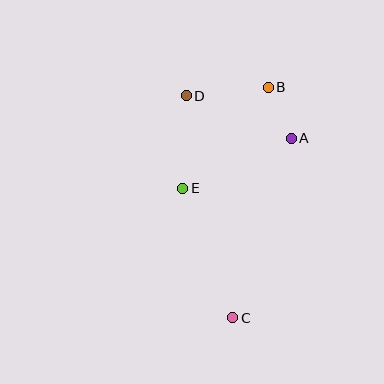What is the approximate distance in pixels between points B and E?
The distance between B and E is approximately 132 pixels.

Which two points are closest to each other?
Points A and B are closest to each other.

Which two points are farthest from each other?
Points B and C are farthest from each other.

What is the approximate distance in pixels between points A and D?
The distance between A and D is approximately 113 pixels.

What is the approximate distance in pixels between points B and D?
The distance between B and D is approximately 82 pixels.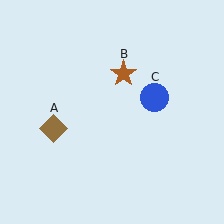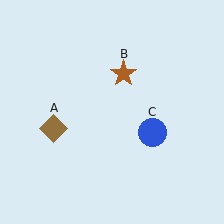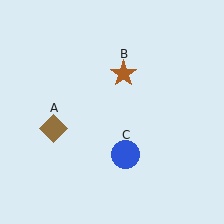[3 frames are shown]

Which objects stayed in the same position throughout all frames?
Brown diamond (object A) and brown star (object B) remained stationary.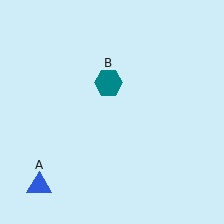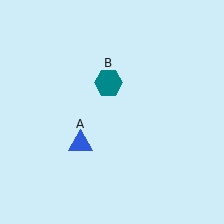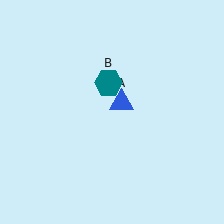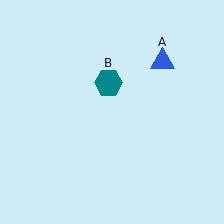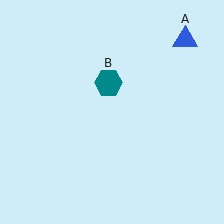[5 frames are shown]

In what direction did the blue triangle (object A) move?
The blue triangle (object A) moved up and to the right.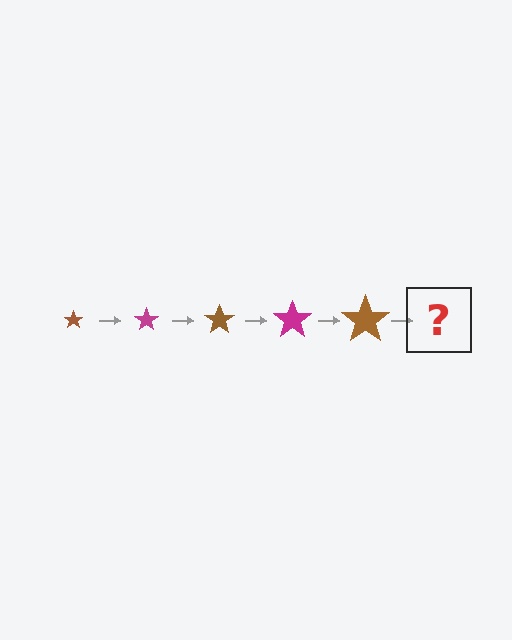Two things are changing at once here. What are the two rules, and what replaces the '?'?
The two rules are that the star grows larger each step and the color cycles through brown and magenta. The '?' should be a magenta star, larger than the previous one.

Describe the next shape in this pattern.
It should be a magenta star, larger than the previous one.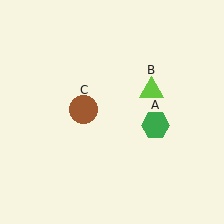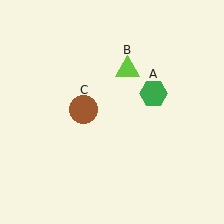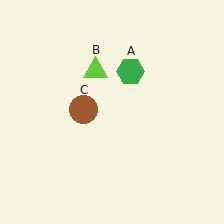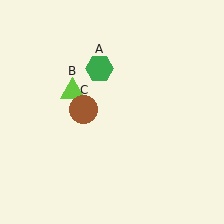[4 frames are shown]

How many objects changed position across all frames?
2 objects changed position: green hexagon (object A), lime triangle (object B).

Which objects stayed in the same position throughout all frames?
Brown circle (object C) remained stationary.